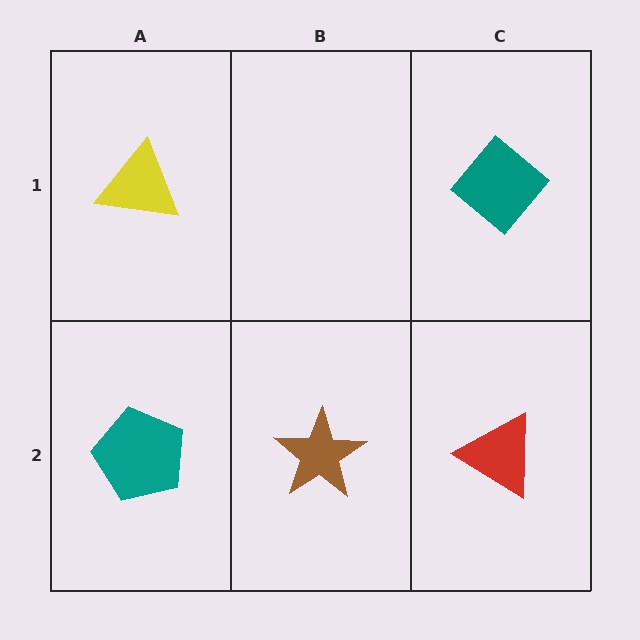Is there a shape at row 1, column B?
No, that cell is empty.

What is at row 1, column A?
A yellow triangle.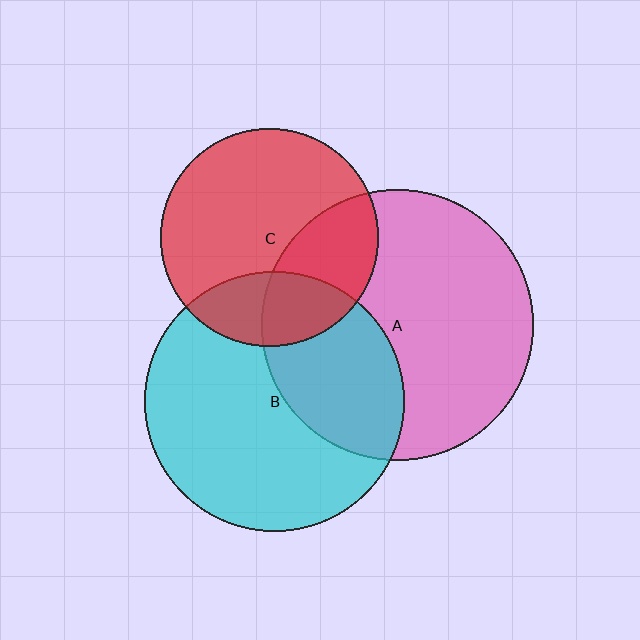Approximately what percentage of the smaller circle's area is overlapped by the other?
Approximately 30%.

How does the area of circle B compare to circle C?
Approximately 1.4 times.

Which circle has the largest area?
Circle A (pink).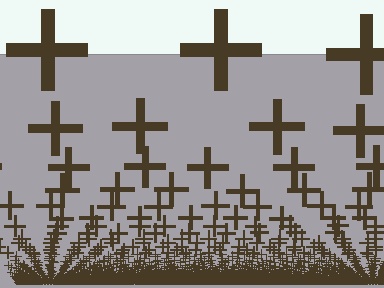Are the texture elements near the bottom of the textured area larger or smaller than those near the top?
Smaller. The gradient is inverted — elements near the bottom are smaller and denser.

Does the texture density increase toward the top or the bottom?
Density increases toward the bottom.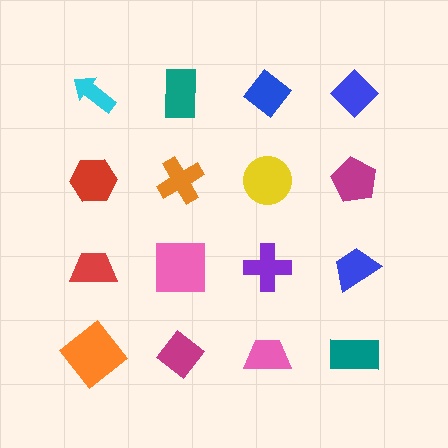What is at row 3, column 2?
A pink square.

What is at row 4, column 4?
A teal rectangle.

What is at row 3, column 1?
A red trapezoid.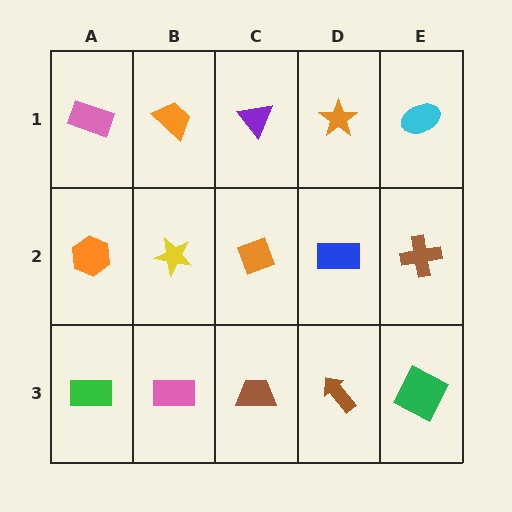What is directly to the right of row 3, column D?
A green square.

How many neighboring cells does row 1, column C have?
3.